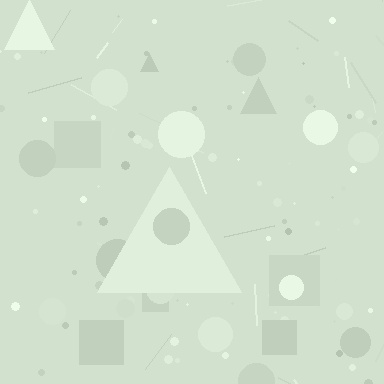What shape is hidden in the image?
A triangle is hidden in the image.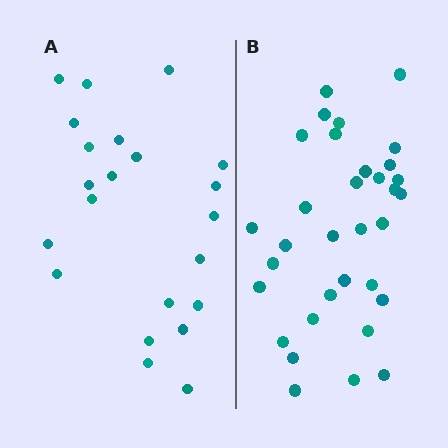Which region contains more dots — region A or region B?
Region B (the right region) has more dots.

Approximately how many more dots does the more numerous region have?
Region B has roughly 12 or so more dots than region A.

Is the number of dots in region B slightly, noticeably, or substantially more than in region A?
Region B has substantially more. The ratio is roughly 1.5 to 1.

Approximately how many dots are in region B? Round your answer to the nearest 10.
About 30 dots. (The exact count is 33, which rounds to 30.)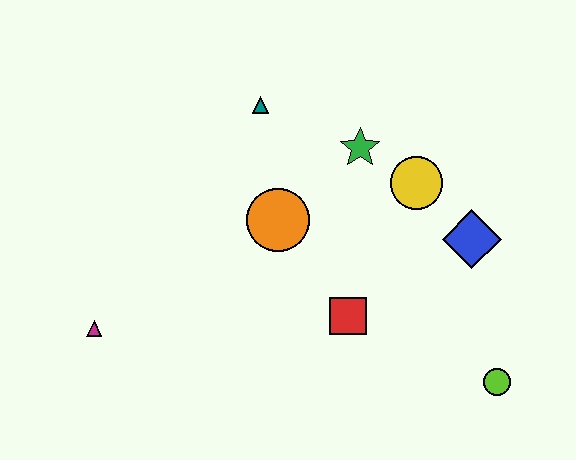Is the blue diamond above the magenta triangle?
Yes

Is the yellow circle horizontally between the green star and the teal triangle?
No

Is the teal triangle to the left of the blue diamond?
Yes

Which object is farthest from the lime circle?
The magenta triangle is farthest from the lime circle.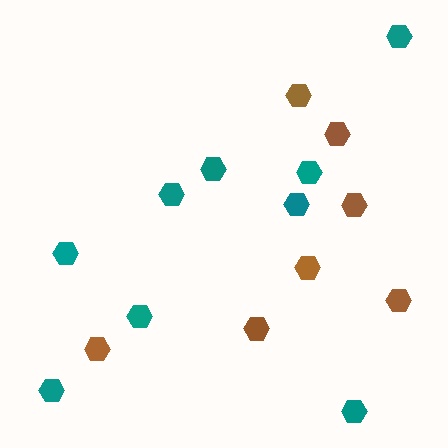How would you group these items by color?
There are 2 groups: one group of brown hexagons (7) and one group of teal hexagons (9).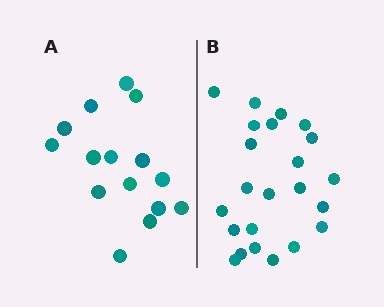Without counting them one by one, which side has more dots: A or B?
Region B (the right region) has more dots.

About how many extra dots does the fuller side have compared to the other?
Region B has roughly 8 or so more dots than region A.